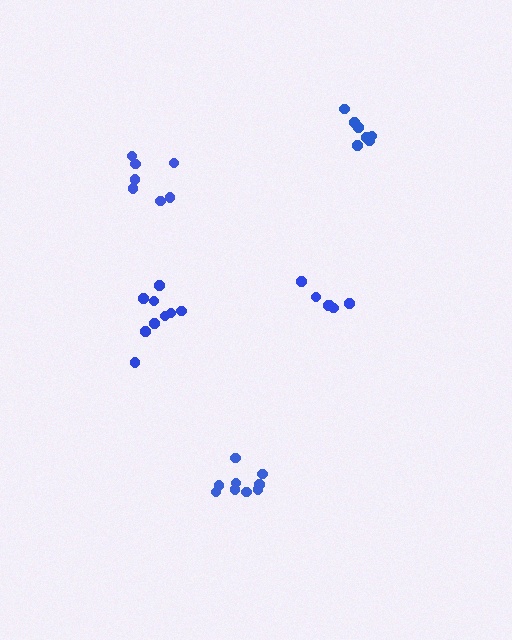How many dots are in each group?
Group 1: 9 dots, Group 2: 9 dots, Group 3: 7 dots, Group 4: 6 dots, Group 5: 7 dots (38 total).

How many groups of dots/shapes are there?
There are 5 groups.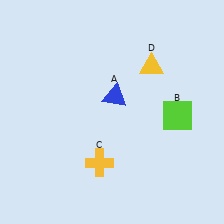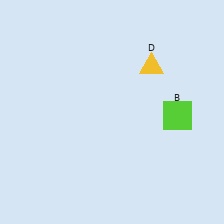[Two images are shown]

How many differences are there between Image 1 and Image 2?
There are 2 differences between the two images.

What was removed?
The yellow cross (C), the blue triangle (A) were removed in Image 2.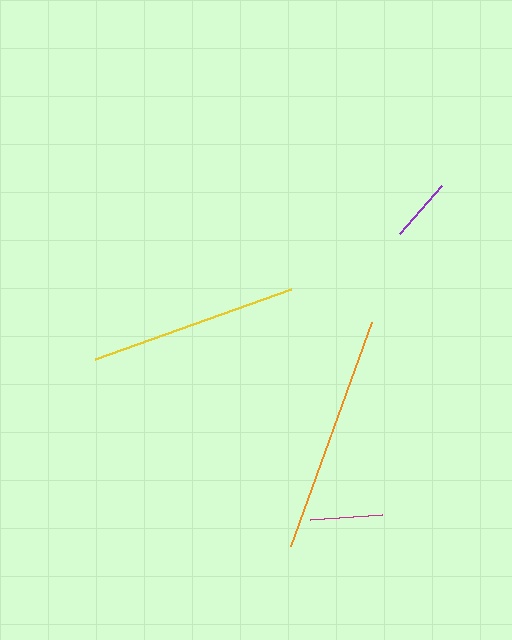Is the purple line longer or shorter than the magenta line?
The magenta line is longer than the purple line.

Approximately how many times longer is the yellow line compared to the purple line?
The yellow line is approximately 3.3 times the length of the purple line.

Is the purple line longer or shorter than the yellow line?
The yellow line is longer than the purple line.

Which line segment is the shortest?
The purple line is the shortest at approximately 64 pixels.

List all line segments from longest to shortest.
From longest to shortest: orange, yellow, magenta, purple.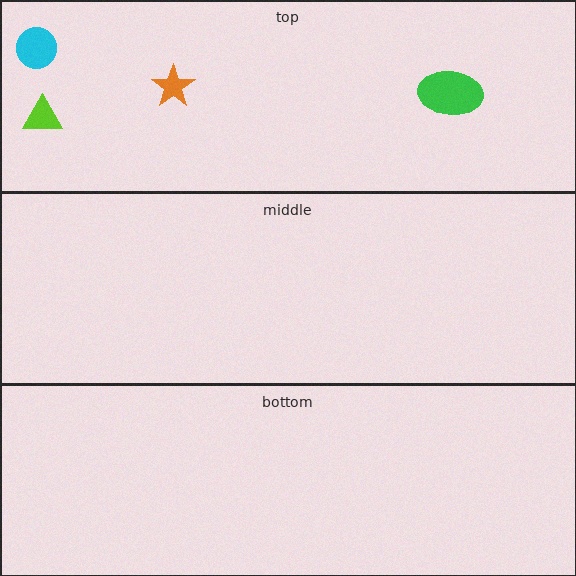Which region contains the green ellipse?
The top region.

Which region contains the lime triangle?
The top region.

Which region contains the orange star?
The top region.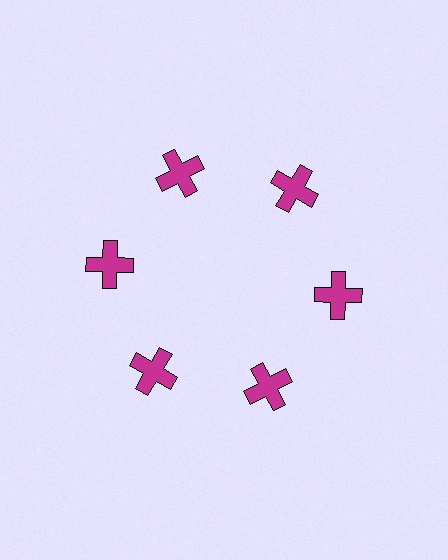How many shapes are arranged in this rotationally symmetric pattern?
There are 6 shapes, arranged in 6 groups of 1.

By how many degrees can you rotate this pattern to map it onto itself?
The pattern maps onto itself every 60 degrees of rotation.